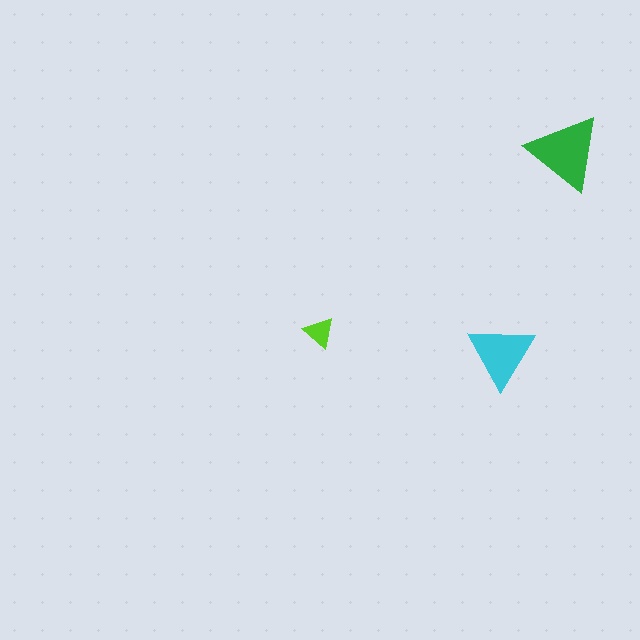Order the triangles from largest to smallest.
the green one, the cyan one, the lime one.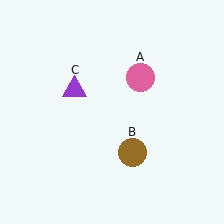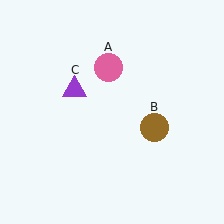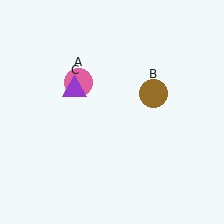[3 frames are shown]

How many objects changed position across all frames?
2 objects changed position: pink circle (object A), brown circle (object B).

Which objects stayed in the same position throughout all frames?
Purple triangle (object C) remained stationary.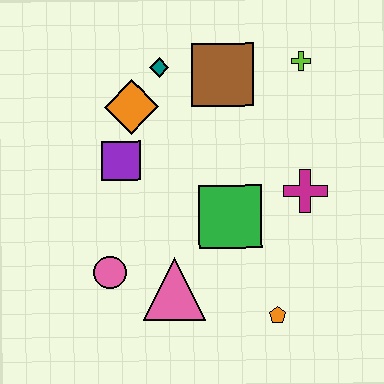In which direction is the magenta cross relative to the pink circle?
The magenta cross is to the right of the pink circle.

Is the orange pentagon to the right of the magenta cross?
No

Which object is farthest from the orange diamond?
The orange pentagon is farthest from the orange diamond.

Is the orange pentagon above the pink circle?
No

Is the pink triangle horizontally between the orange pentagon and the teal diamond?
Yes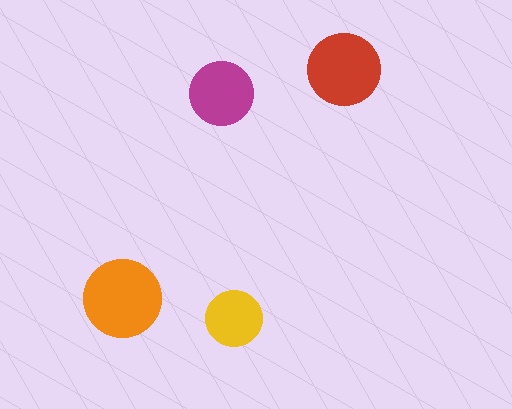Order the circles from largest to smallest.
the orange one, the red one, the magenta one, the yellow one.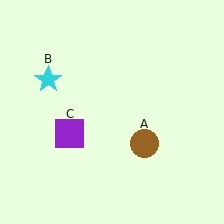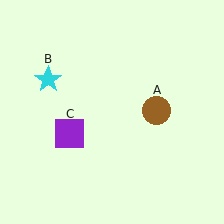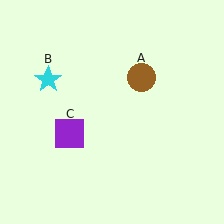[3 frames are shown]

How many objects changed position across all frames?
1 object changed position: brown circle (object A).